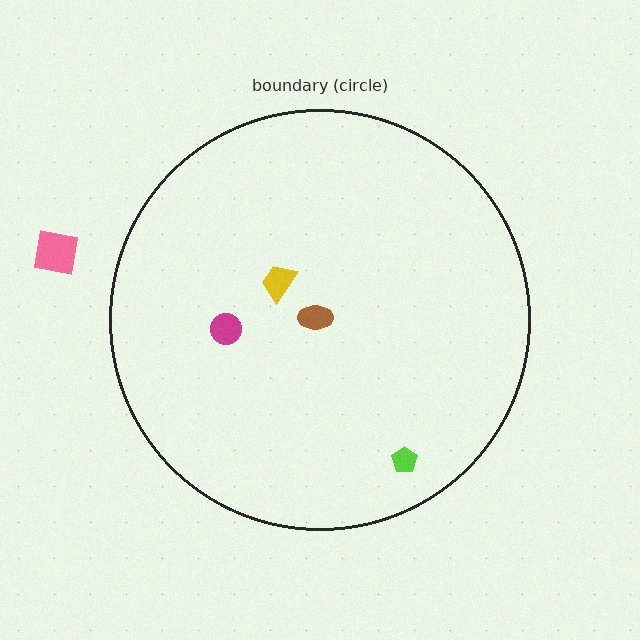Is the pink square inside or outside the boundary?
Outside.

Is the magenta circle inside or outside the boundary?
Inside.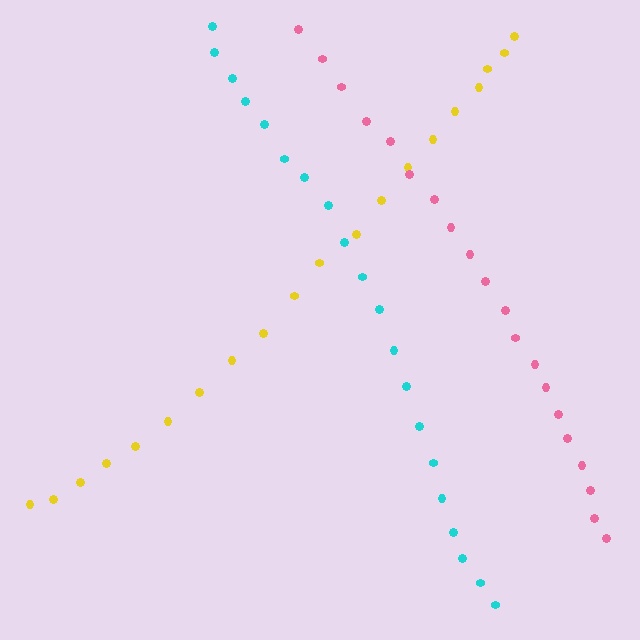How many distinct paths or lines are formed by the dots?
There are 3 distinct paths.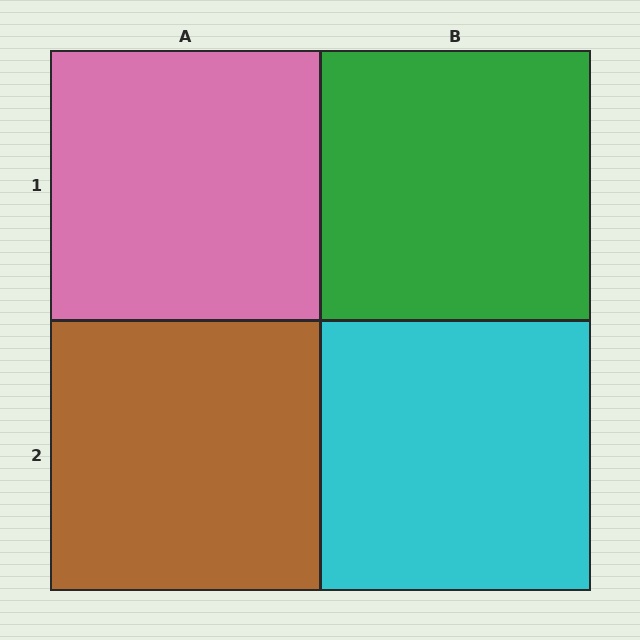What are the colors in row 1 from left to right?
Pink, green.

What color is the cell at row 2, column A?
Brown.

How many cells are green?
1 cell is green.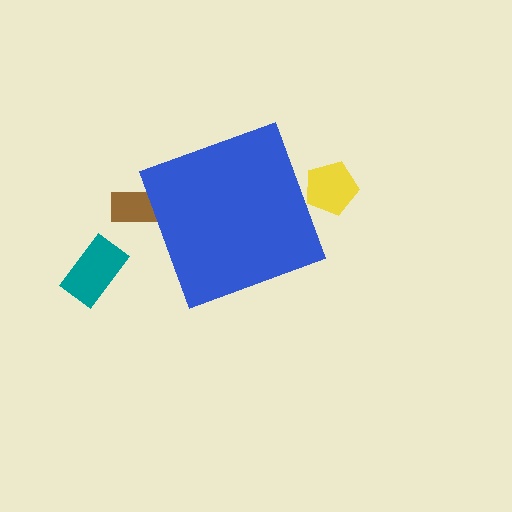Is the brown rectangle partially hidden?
Yes, the brown rectangle is partially hidden behind the blue diamond.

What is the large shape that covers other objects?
A blue diamond.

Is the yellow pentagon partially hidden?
Yes, the yellow pentagon is partially hidden behind the blue diamond.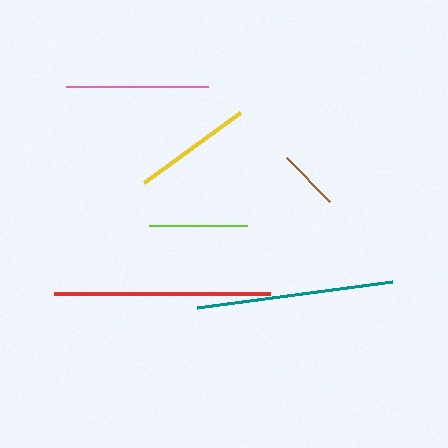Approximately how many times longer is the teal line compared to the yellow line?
The teal line is approximately 1.7 times the length of the yellow line.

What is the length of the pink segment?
The pink segment is approximately 141 pixels long.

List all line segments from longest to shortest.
From longest to shortest: red, teal, pink, yellow, lime, brown.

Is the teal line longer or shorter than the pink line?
The teal line is longer than the pink line.